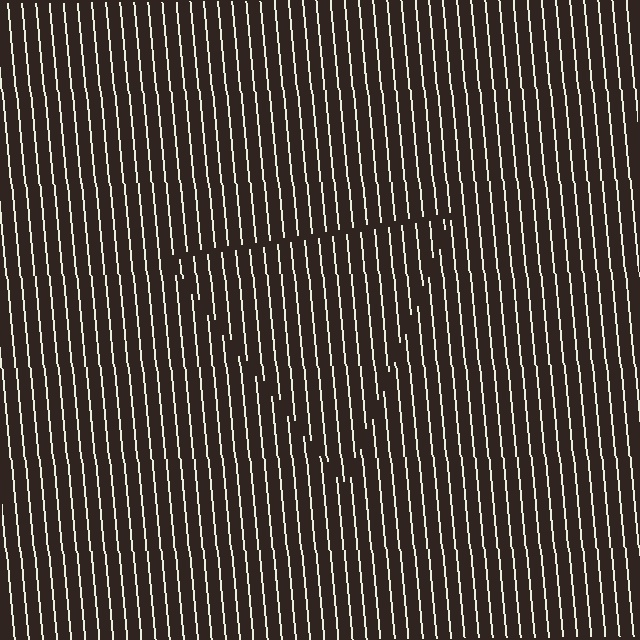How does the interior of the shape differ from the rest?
The interior of the shape contains the same grating, shifted by half a period — the contour is defined by the phase discontinuity where line-ends from the inner and outer gratings abut.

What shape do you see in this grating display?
An illusory triangle. The interior of the shape contains the same grating, shifted by half a period — the contour is defined by the phase discontinuity where line-ends from the inner and outer gratings abut.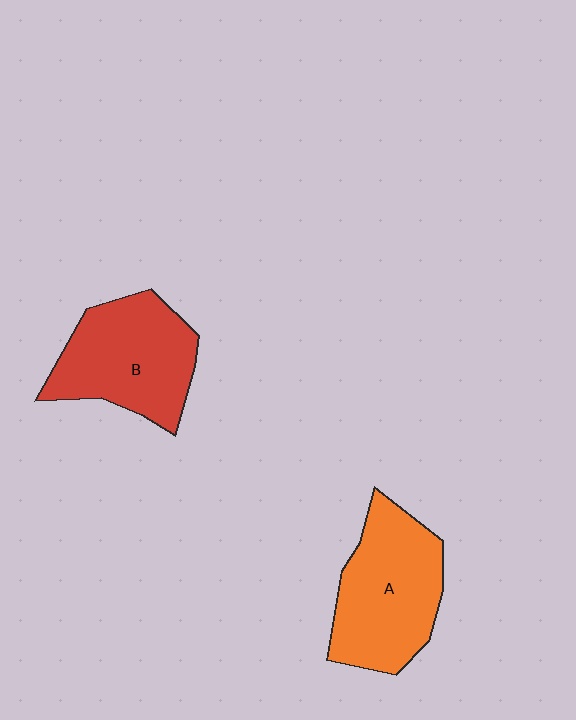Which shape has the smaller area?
Shape B (red).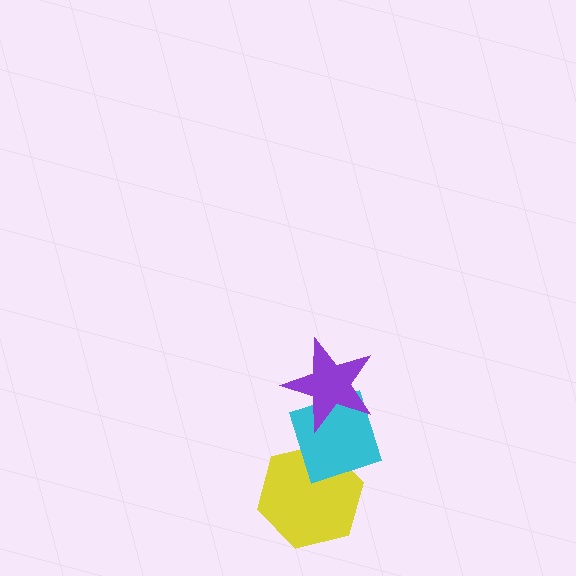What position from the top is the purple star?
The purple star is 1st from the top.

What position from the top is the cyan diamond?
The cyan diamond is 2nd from the top.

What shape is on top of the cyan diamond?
The purple star is on top of the cyan diamond.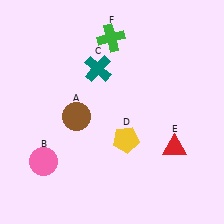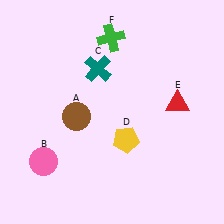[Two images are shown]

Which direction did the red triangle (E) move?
The red triangle (E) moved up.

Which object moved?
The red triangle (E) moved up.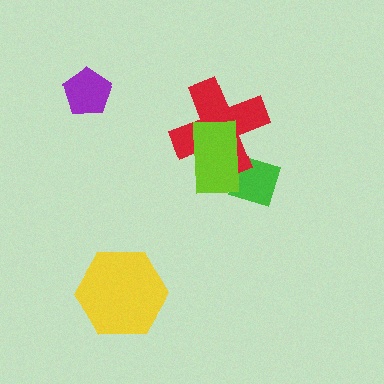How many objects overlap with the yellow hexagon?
0 objects overlap with the yellow hexagon.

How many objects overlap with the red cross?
2 objects overlap with the red cross.